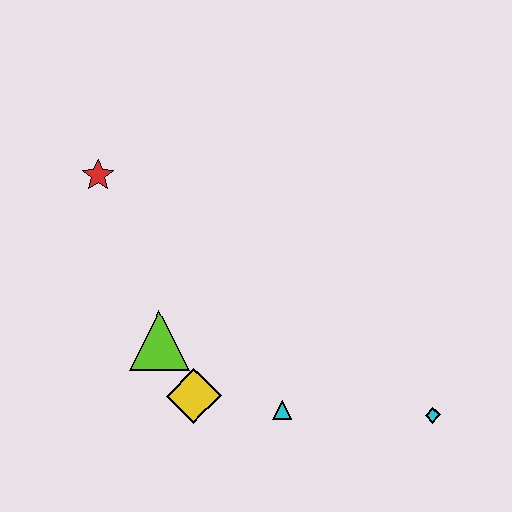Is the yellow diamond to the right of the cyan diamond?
No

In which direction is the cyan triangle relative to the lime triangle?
The cyan triangle is to the right of the lime triangle.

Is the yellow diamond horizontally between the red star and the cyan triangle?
Yes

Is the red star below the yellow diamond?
No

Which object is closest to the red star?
The lime triangle is closest to the red star.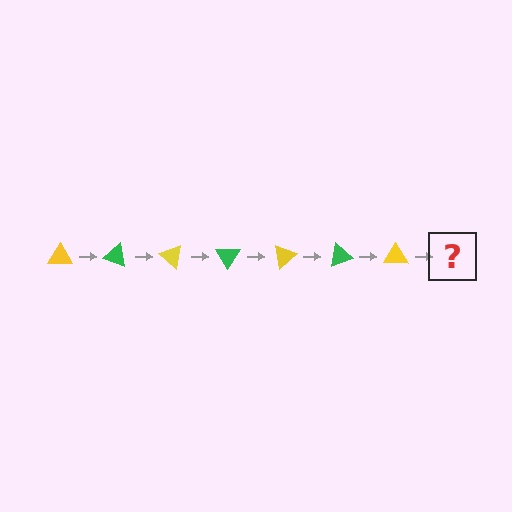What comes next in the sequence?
The next element should be a green triangle, rotated 140 degrees from the start.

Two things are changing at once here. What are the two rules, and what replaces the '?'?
The two rules are that it rotates 20 degrees each step and the color cycles through yellow and green. The '?' should be a green triangle, rotated 140 degrees from the start.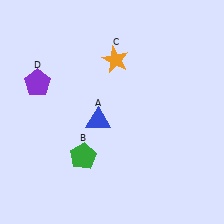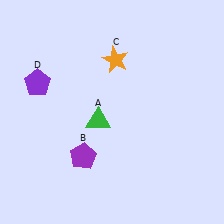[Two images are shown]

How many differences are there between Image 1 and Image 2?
There are 2 differences between the two images.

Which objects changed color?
A changed from blue to green. B changed from green to purple.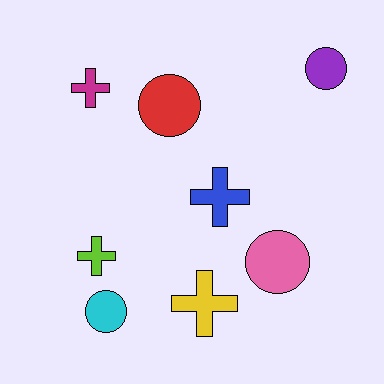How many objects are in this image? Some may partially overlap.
There are 8 objects.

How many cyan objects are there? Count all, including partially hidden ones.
There is 1 cyan object.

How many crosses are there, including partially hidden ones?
There are 4 crosses.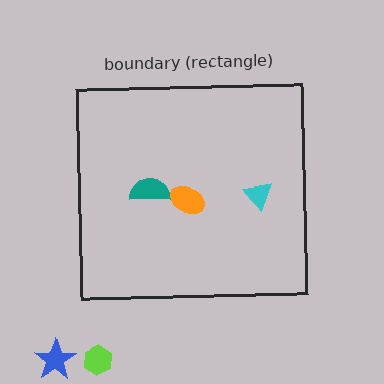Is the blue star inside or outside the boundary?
Outside.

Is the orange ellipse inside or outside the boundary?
Inside.